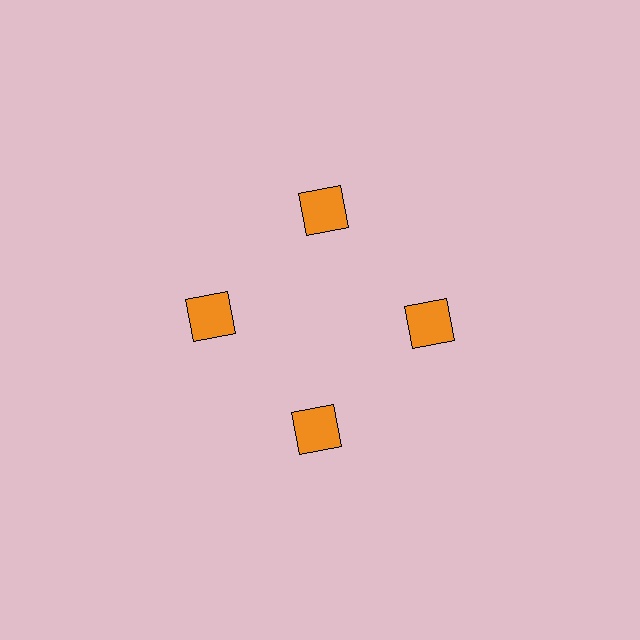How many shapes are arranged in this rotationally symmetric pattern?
There are 4 shapes, arranged in 4 groups of 1.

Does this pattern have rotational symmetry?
Yes, this pattern has 4-fold rotational symmetry. It looks the same after rotating 90 degrees around the center.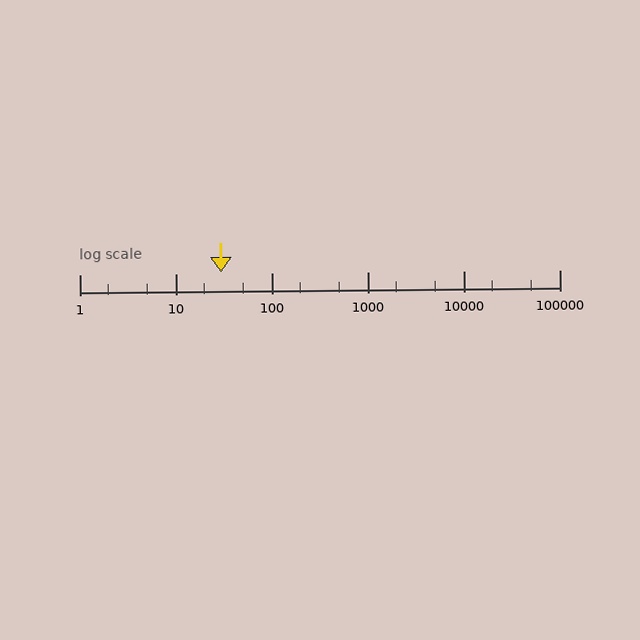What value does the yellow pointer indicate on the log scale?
The pointer indicates approximately 30.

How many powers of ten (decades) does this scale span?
The scale spans 5 decades, from 1 to 100000.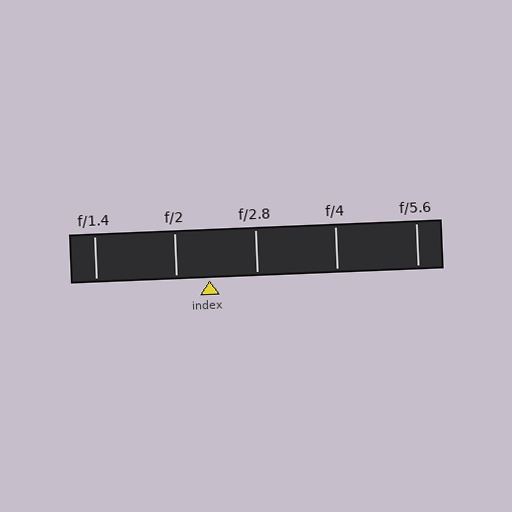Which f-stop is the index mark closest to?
The index mark is closest to f/2.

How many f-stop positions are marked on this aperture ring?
There are 5 f-stop positions marked.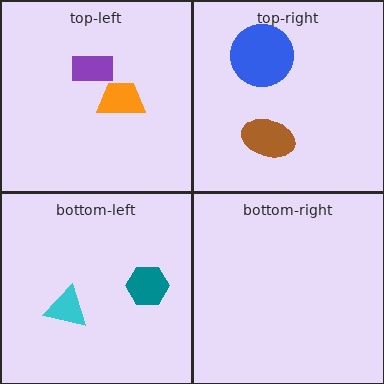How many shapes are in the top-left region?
2.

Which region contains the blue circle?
The top-right region.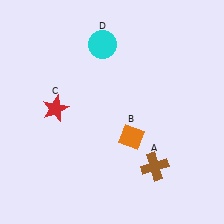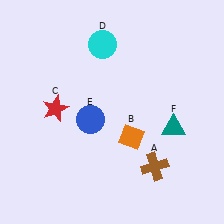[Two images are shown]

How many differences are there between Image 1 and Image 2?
There are 2 differences between the two images.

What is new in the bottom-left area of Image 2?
A blue circle (E) was added in the bottom-left area of Image 2.